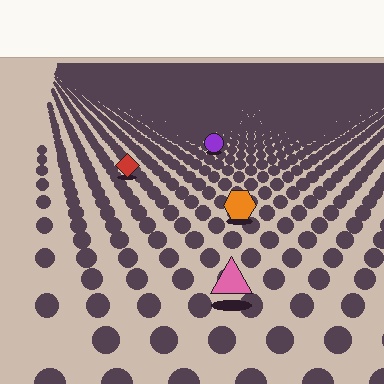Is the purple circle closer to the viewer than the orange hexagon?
No. The orange hexagon is closer — you can tell from the texture gradient: the ground texture is coarser near it.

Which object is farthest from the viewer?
The purple circle is farthest from the viewer. It appears smaller and the ground texture around it is denser.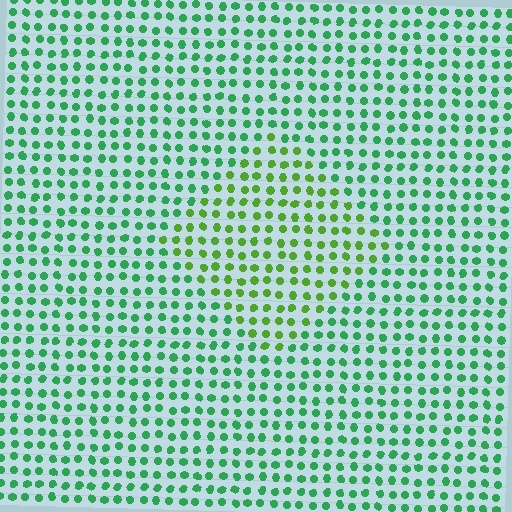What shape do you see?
I see a diamond.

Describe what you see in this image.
The image is filled with small green elements in a uniform arrangement. A diamond-shaped region is visible where the elements are tinted to a slightly different hue, forming a subtle color boundary.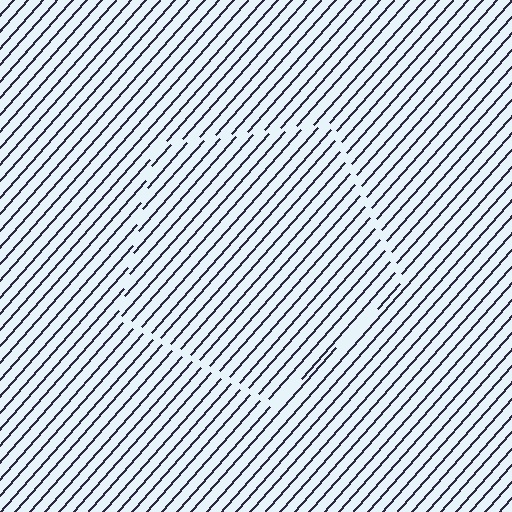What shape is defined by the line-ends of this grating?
An illusory pentagon. The interior of the shape contains the same grating, shifted by half a period — the contour is defined by the phase discontinuity where line-ends from the inner and outer gratings abut.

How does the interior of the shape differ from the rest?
The interior of the shape contains the same grating, shifted by half a period — the contour is defined by the phase discontinuity where line-ends from the inner and outer gratings abut.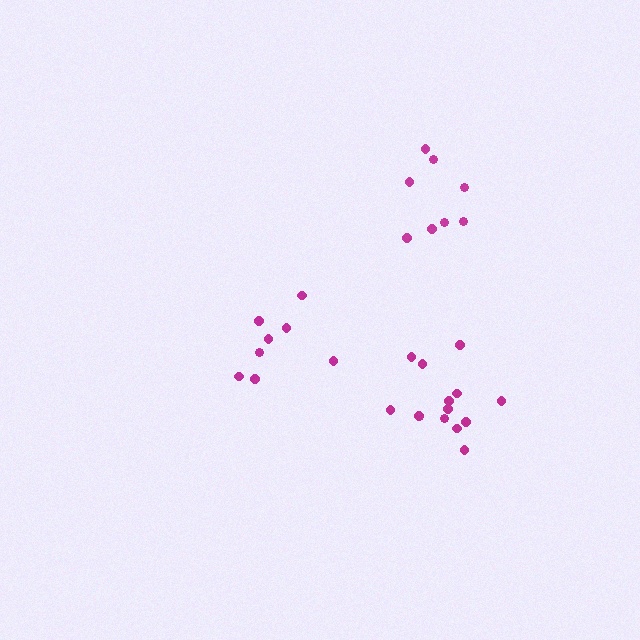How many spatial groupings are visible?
There are 3 spatial groupings.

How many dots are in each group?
Group 1: 14 dots, Group 2: 8 dots, Group 3: 8 dots (30 total).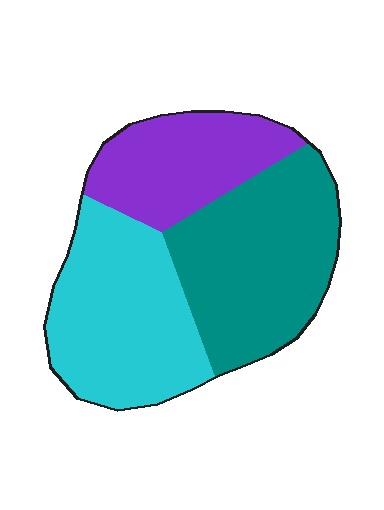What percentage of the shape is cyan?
Cyan takes up about three eighths (3/8) of the shape.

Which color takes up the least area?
Purple, at roughly 25%.